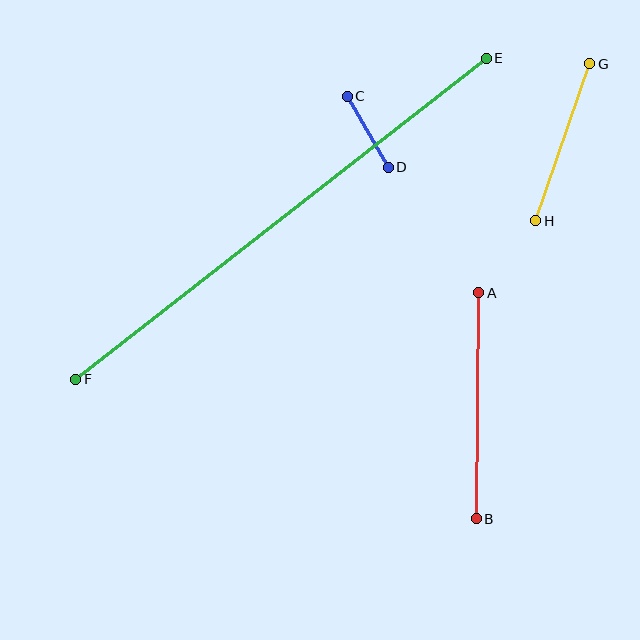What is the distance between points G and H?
The distance is approximately 166 pixels.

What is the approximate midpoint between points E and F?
The midpoint is at approximately (281, 219) pixels.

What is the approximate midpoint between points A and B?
The midpoint is at approximately (478, 406) pixels.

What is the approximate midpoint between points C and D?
The midpoint is at approximately (368, 132) pixels.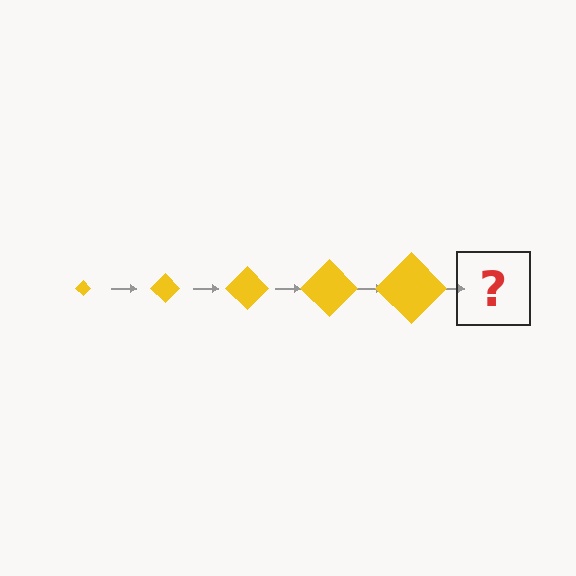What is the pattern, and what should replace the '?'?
The pattern is that the diamond gets progressively larger each step. The '?' should be a yellow diamond, larger than the previous one.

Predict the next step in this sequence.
The next step is a yellow diamond, larger than the previous one.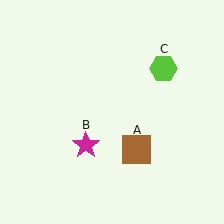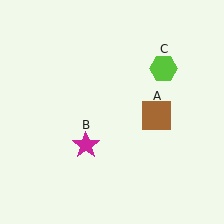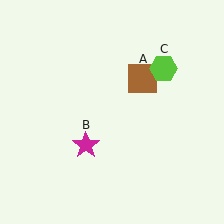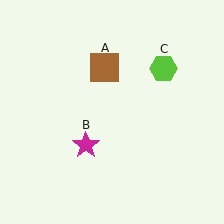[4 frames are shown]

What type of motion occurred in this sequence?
The brown square (object A) rotated counterclockwise around the center of the scene.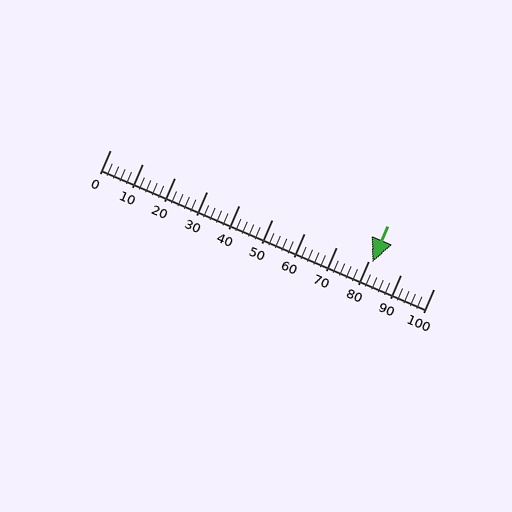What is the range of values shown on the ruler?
The ruler shows values from 0 to 100.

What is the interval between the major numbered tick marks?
The major tick marks are spaced 10 units apart.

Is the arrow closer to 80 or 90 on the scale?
The arrow is closer to 80.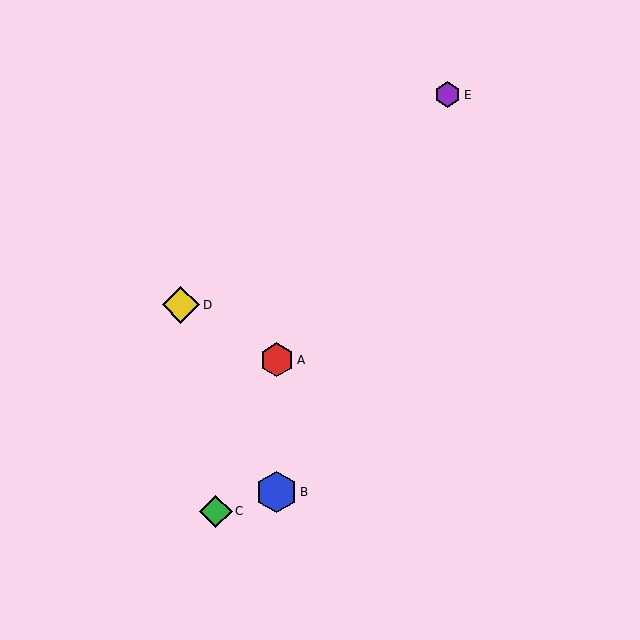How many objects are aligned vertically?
2 objects (A, B) are aligned vertically.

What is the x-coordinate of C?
Object C is at x≈216.